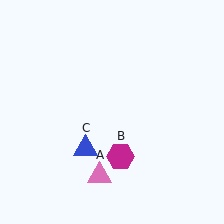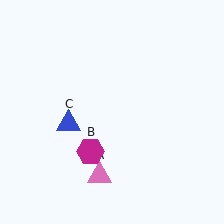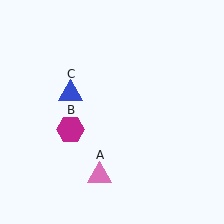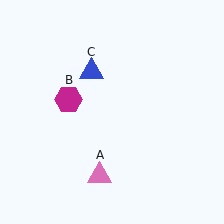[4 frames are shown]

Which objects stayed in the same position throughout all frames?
Pink triangle (object A) remained stationary.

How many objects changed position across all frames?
2 objects changed position: magenta hexagon (object B), blue triangle (object C).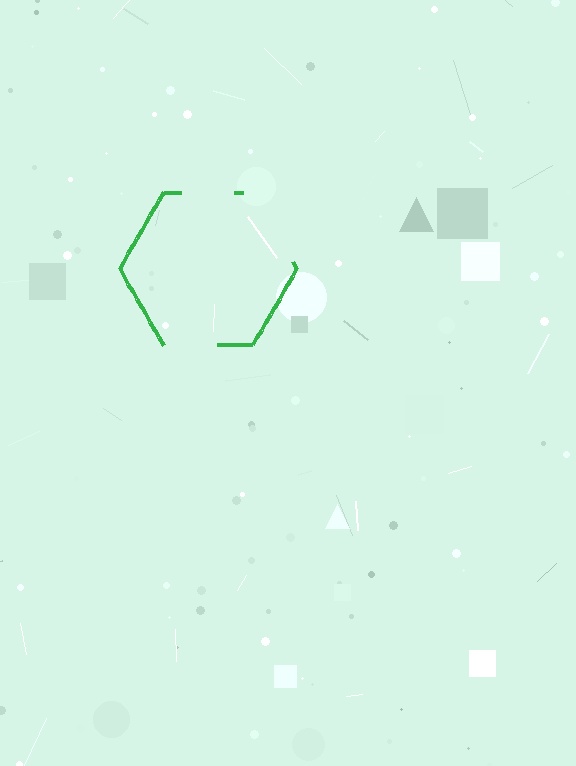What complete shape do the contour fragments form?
The contour fragments form a hexagon.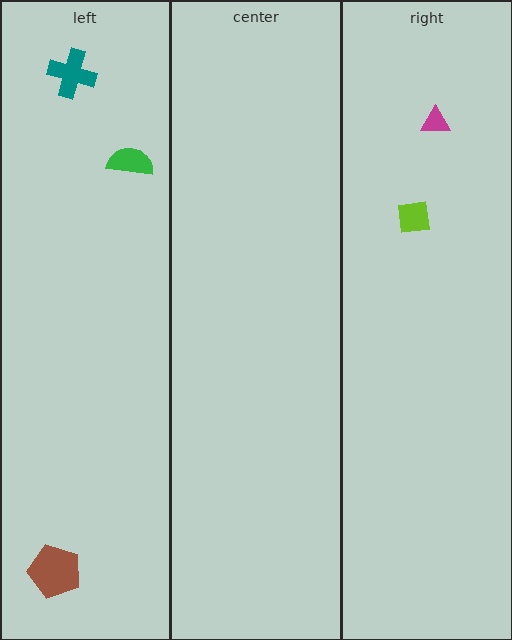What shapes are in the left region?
The teal cross, the green semicircle, the brown pentagon.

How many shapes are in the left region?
3.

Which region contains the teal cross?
The left region.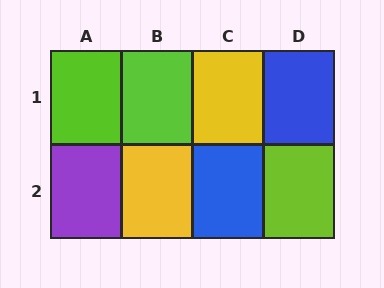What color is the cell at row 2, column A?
Purple.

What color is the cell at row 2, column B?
Yellow.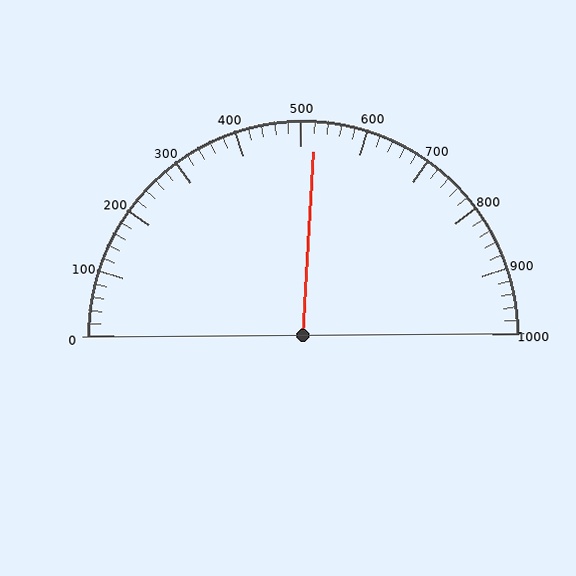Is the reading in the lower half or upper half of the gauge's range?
The reading is in the upper half of the range (0 to 1000).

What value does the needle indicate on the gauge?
The needle indicates approximately 520.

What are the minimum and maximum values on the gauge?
The gauge ranges from 0 to 1000.